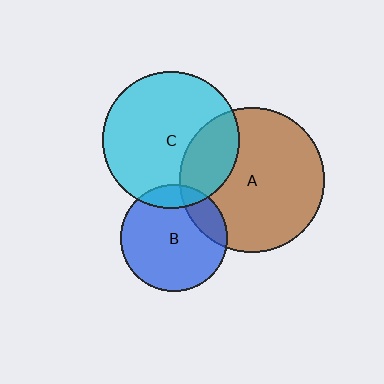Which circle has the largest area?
Circle A (brown).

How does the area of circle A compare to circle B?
Approximately 1.8 times.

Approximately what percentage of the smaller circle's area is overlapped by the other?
Approximately 15%.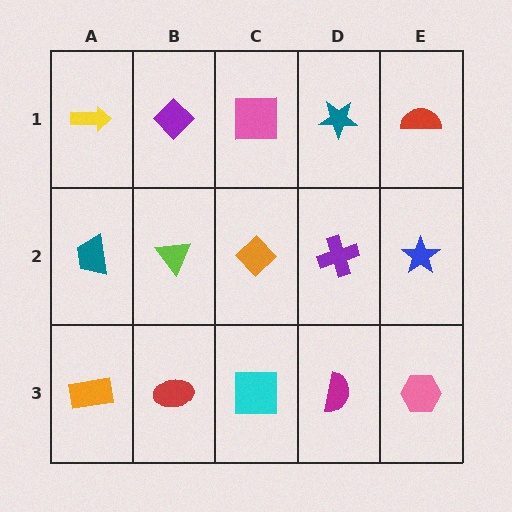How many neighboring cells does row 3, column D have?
3.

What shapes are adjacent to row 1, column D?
A purple cross (row 2, column D), a pink square (row 1, column C), a red semicircle (row 1, column E).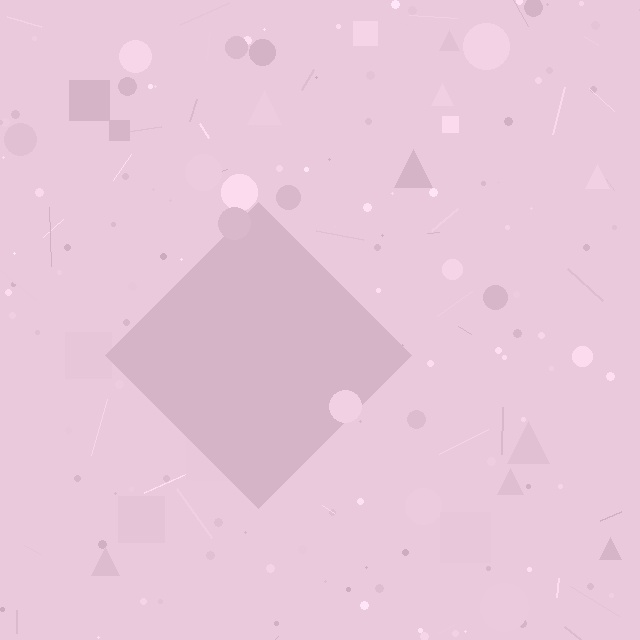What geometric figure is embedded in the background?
A diamond is embedded in the background.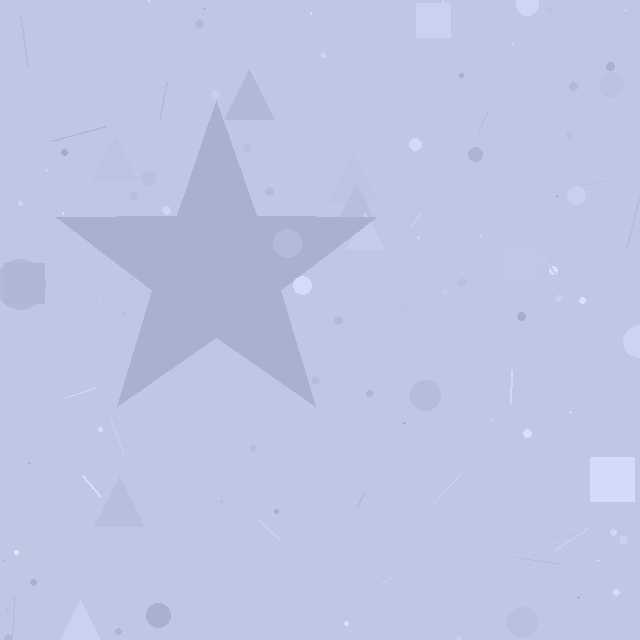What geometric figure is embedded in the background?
A star is embedded in the background.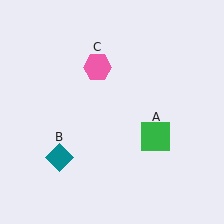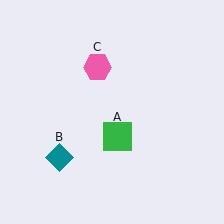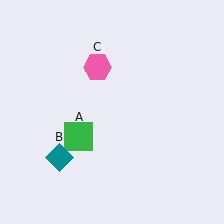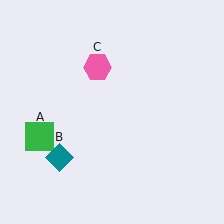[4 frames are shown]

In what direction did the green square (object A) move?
The green square (object A) moved left.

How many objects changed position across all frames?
1 object changed position: green square (object A).